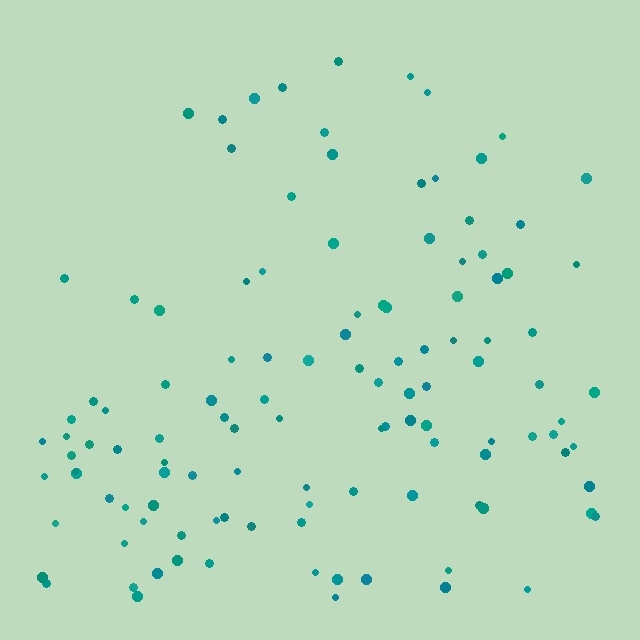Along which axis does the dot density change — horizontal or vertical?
Vertical.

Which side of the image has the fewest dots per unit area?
The top.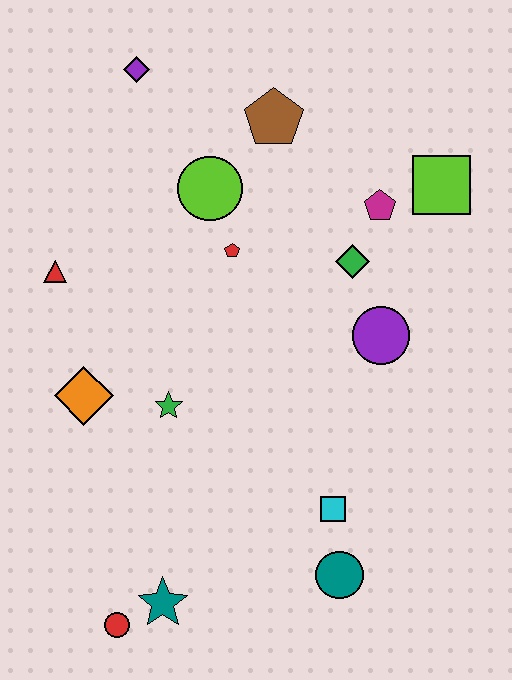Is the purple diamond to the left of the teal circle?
Yes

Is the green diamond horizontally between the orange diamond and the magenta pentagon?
Yes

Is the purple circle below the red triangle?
Yes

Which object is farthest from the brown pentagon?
The red circle is farthest from the brown pentagon.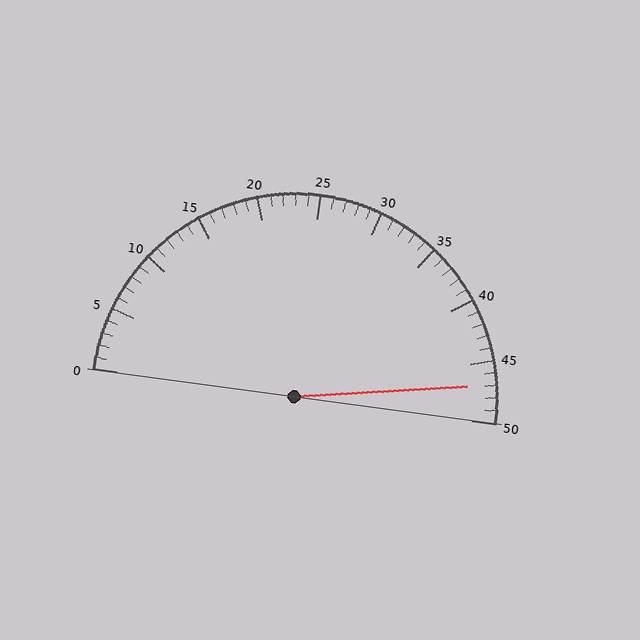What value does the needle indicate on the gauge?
The needle indicates approximately 47.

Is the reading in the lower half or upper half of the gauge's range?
The reading is in the upper half of the range (0 to 50).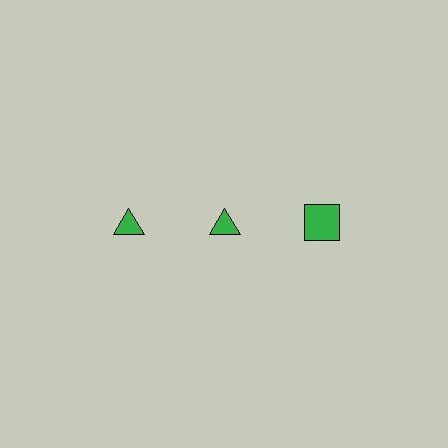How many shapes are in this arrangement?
There are 3 shapes arranged in a grid pattern.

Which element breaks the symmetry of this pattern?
The green square in the top row, center column breaks the symmetry. All other shapes are green triangles.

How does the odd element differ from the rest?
It has a different shape: square instead of triangle.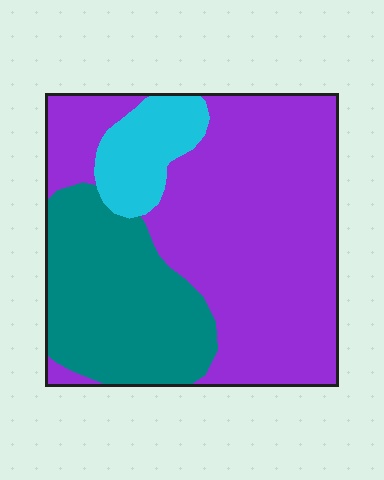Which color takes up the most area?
Purple, at roughly 60%.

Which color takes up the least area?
Cyan, at roughly 10%.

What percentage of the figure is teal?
Teal covers around 30% of the figure.